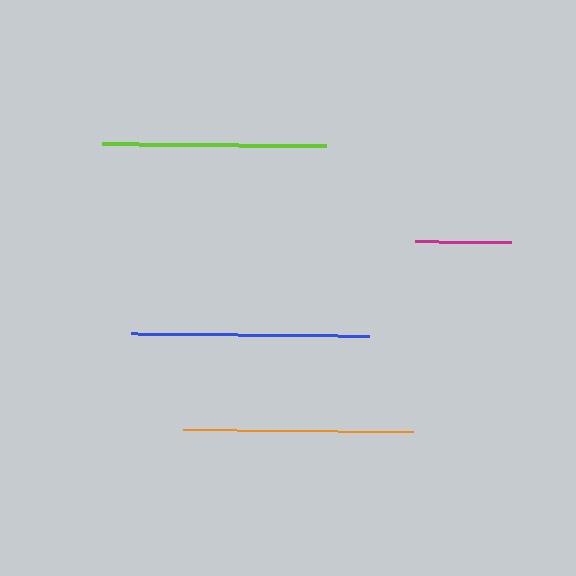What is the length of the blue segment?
The blue segment is approximately 239 pixels long.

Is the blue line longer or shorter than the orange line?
The blue line is longer than the orange line.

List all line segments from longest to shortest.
From longest to shortest: blue, orange, lime, magenta.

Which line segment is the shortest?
The magenta line is the shortest at approximately 97 pixels.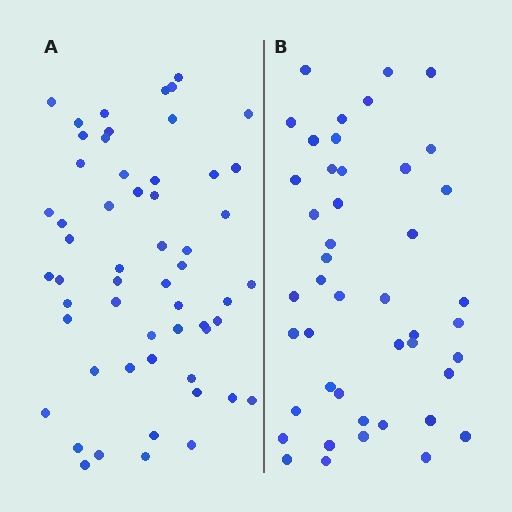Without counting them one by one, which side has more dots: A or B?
Region A (the left region) has more dots.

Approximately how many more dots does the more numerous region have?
Region A has roughly 12 or so more dots than region B.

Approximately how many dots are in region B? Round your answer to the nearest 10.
About 40 dots. (The exact count is 45, which rounds to 40.)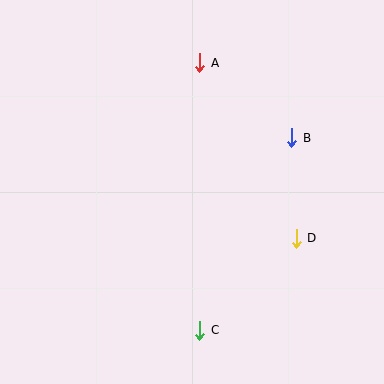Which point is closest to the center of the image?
Point B at (292, 138) is closest to the center.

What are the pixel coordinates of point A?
Point A is at (200, 63).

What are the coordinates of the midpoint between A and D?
The midpoint between A and D is at (248, 151).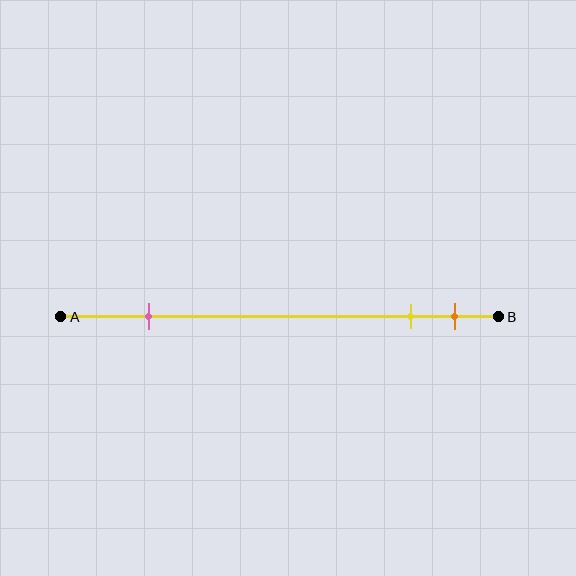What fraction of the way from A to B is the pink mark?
The pink mark is approximately 20% (0.2) of the way from A to B.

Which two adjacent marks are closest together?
The yellow and orange marks are the closest adjacent pair.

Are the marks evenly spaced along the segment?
No, the marks are not evenly spaced.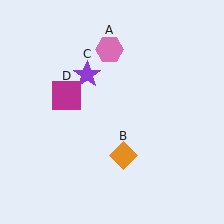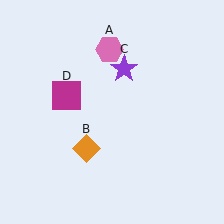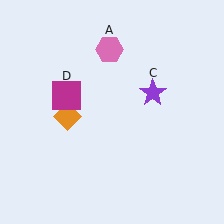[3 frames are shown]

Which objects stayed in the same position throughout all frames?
Pink hexagon (object A) and magenta square (object D) remained stationary.